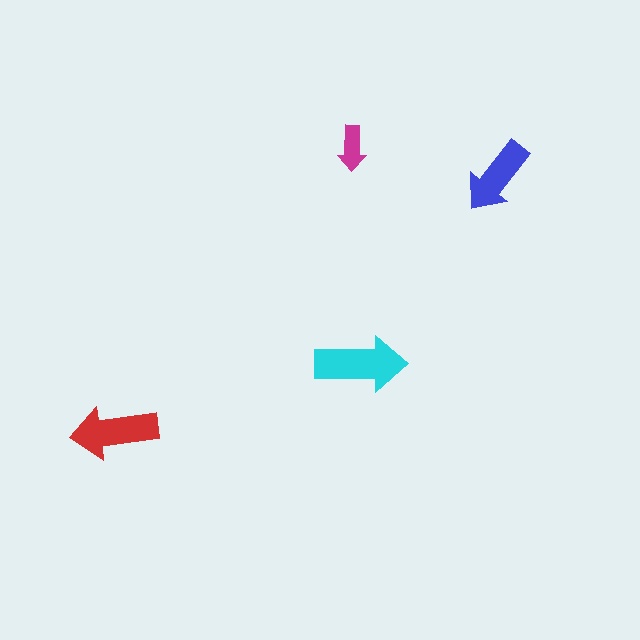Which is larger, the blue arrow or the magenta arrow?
The blue one.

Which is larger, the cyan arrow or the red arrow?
The cyan one.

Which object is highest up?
The magenta arrow is topmost.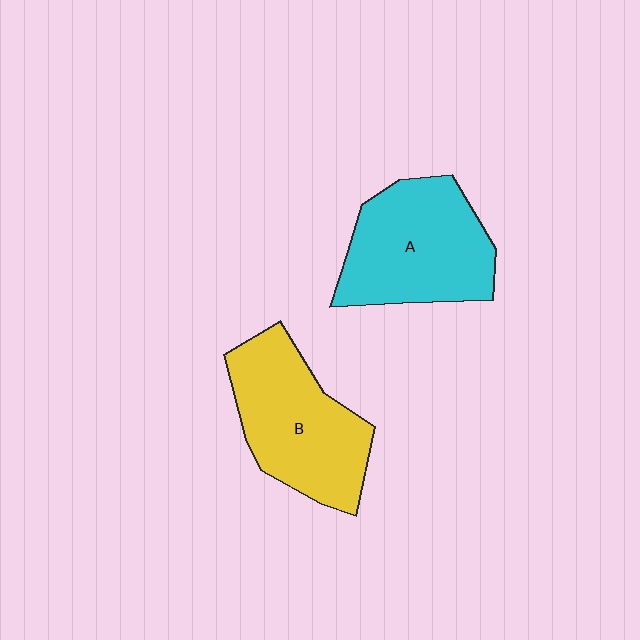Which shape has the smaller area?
Shape B (yellow).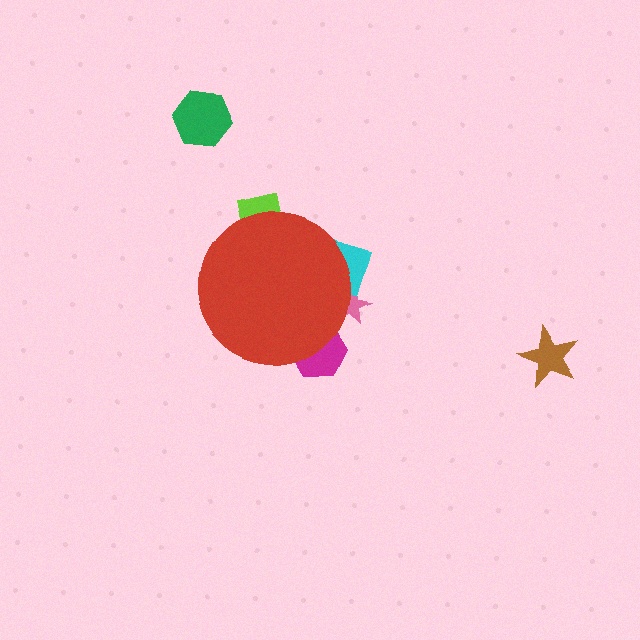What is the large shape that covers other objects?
A red circle.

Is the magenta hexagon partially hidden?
Yes, the magenta hexagon is partially hidden behind the red circle.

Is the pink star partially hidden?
Yes, the pink star is partially hidden behind the red circle.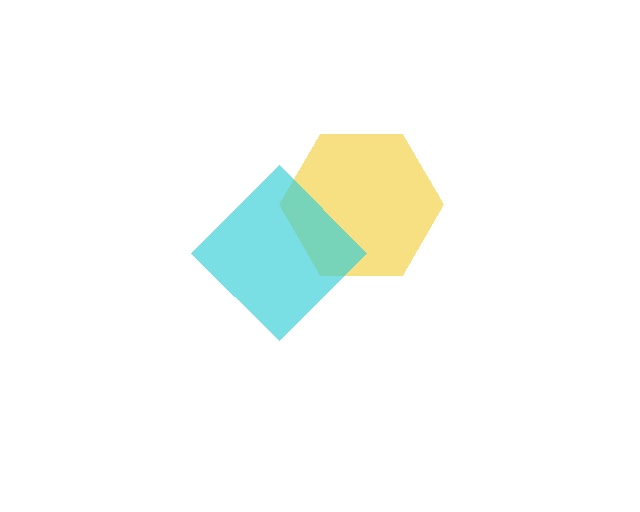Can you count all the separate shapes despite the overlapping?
Yes, there are 2 separate shapes.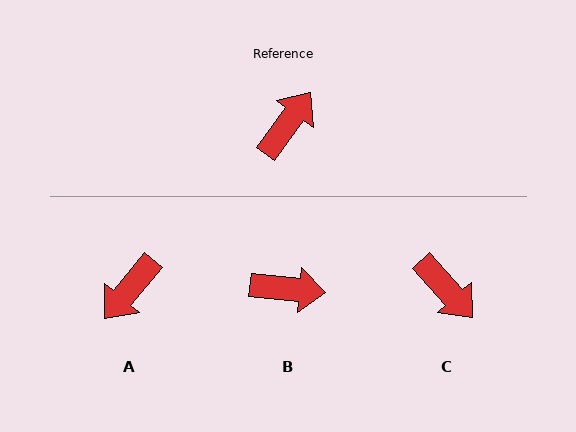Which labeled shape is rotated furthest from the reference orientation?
A, about 176 degrees away.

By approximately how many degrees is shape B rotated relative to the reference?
Approximately 59 degrees clockwise.